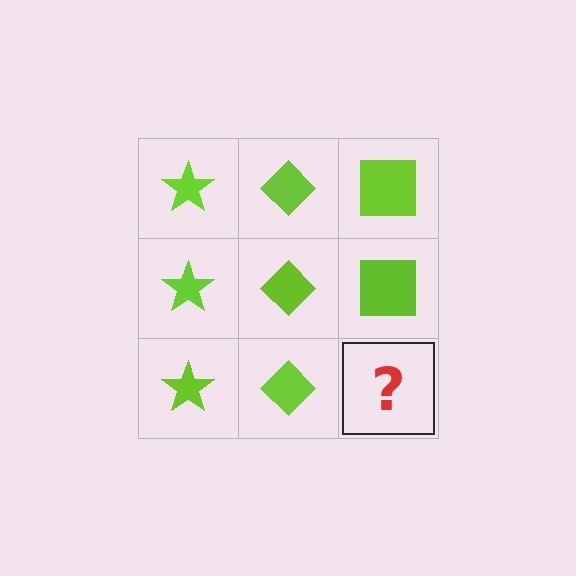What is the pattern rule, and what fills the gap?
The rule is that each column has a consistent shape. The gap should be filled with a lime square.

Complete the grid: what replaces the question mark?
The question mark should be replaced with a lime square.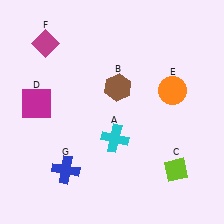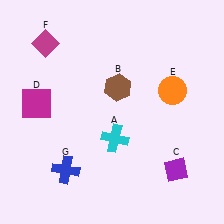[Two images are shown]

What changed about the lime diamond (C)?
In Image 1, C is lime. In Image 2, it changed to purple.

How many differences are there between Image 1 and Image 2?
There is 1 difference between the two images.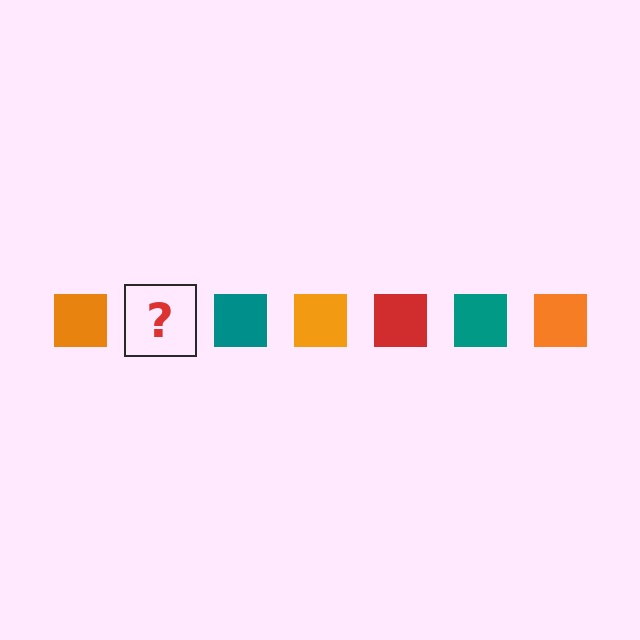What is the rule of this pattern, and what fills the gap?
The rule is that the pattern cycles through orange, red, teal squares. The gap should be filled with a red square.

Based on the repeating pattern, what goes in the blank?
The blank should be a red square.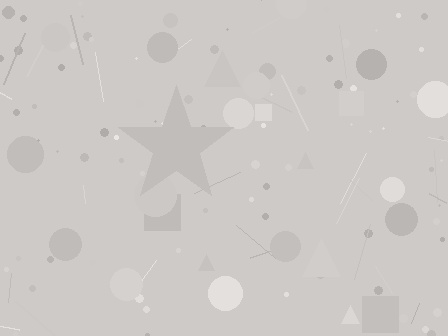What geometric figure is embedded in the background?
A star is embedded in the background.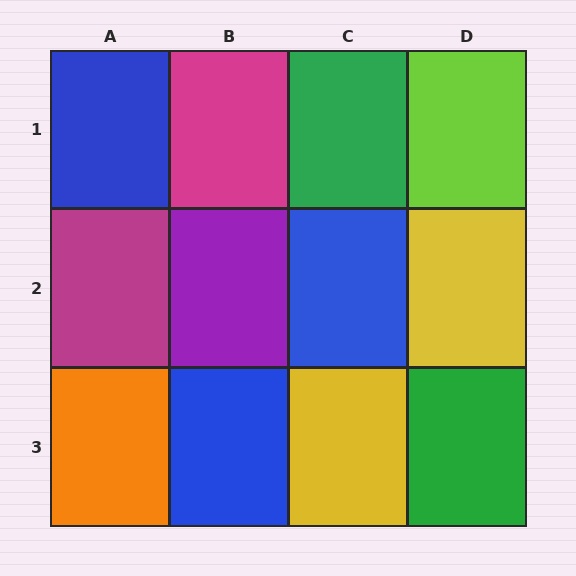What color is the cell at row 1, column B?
Magenta.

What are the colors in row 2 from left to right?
Magenta, purple, blue, yellow.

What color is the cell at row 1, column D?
Lime.